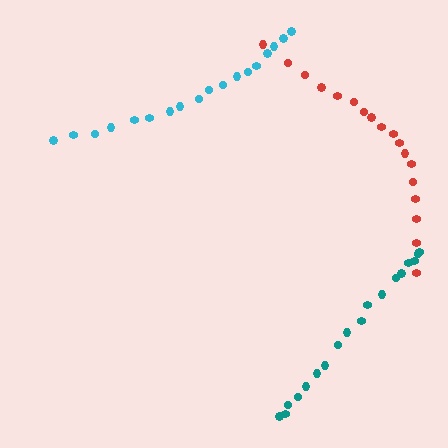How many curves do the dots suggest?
There are 3 distinct paths.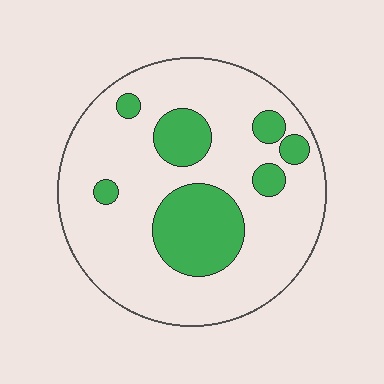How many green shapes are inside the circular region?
7.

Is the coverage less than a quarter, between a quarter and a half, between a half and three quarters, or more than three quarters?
Less than a quarter.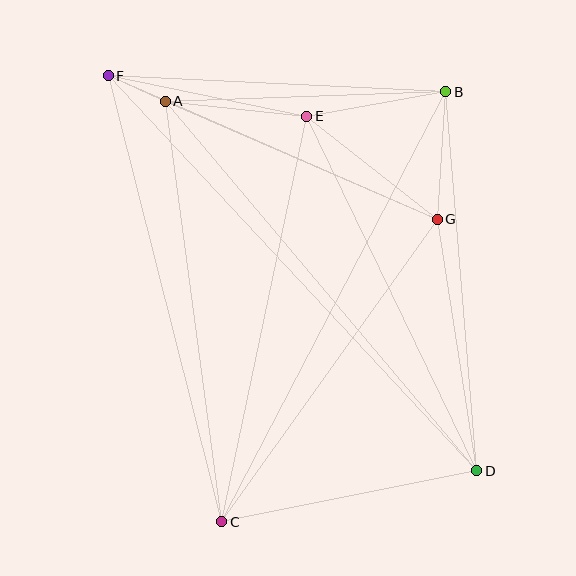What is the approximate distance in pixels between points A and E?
The distance between A and E is approximately 142 pixels.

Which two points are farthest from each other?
Points D and F are farthest from each other.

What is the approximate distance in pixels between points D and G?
The distance between D and G is approximately 255 pixels.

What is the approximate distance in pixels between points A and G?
The distance between A and G is approximately 296 pixels.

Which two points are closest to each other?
Points A and F are closest to each other.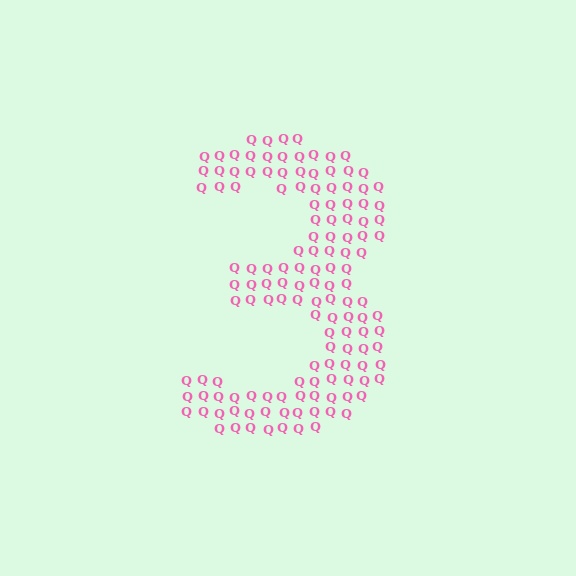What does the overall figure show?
The overall figure shows the digit 3.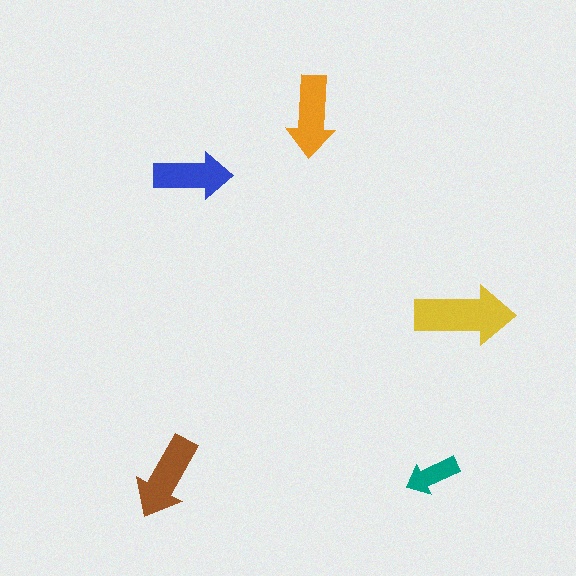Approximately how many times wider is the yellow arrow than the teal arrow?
About 2 times wider.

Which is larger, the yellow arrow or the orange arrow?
The yellow one.